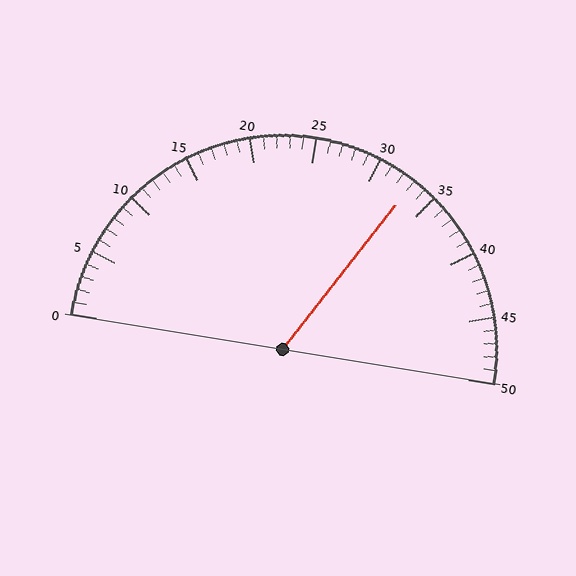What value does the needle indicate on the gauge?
The needle indicates approximately 33.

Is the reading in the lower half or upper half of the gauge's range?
The reading is in the upper half of the range (0 to 50).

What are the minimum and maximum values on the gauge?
The gauge ranges from 0 to 50.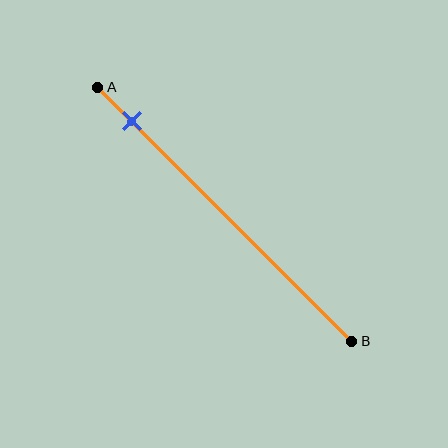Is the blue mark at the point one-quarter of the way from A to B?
No, the mark is at about 15% from A, not at the 25% one-quarter point.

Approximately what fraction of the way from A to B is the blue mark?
The blue mark is approximately 15% of the way from A to B.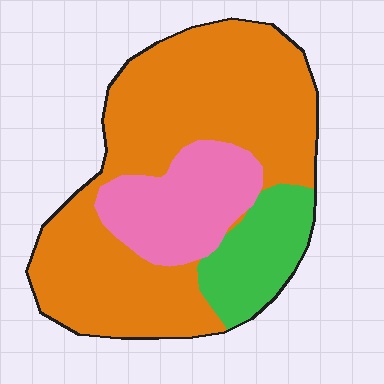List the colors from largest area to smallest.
From largest to smallest: orange, pink, green.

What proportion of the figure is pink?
Pink takes up less than a quarter of the figure.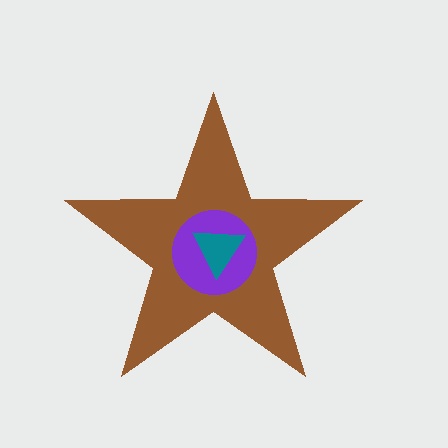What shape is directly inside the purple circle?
The teal triangle.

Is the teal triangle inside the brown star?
Yes.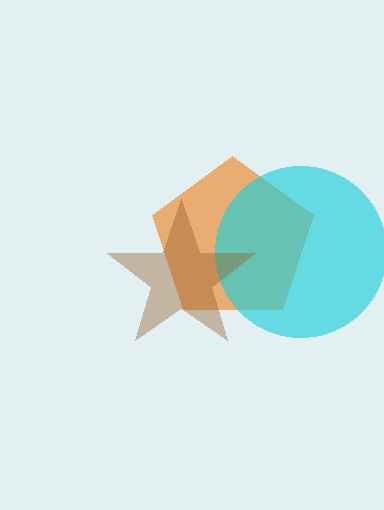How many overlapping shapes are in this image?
There are 3 overlapping shapes in the image.